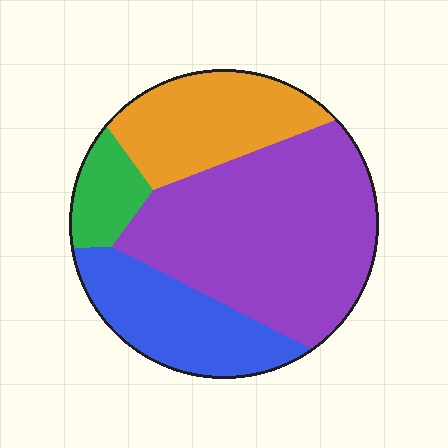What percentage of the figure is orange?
Orange takes up less than a quarter of the figure.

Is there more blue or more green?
Blue.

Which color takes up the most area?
Purple, at roughly 50%.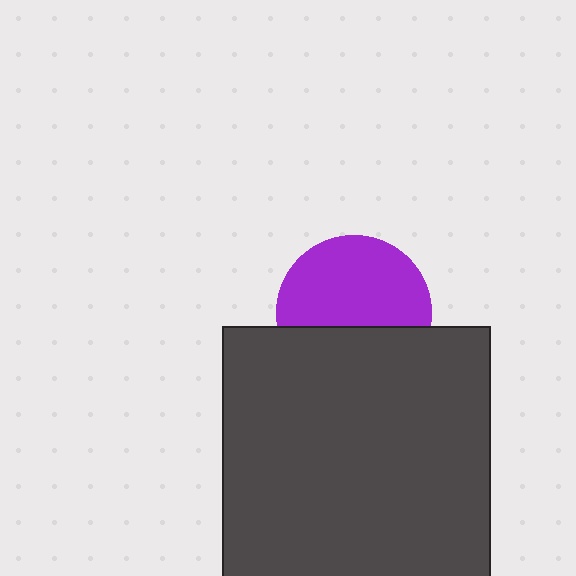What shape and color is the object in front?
The object in front is a dark gray rectangle.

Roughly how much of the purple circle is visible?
About half of it is visible (roughly 60%).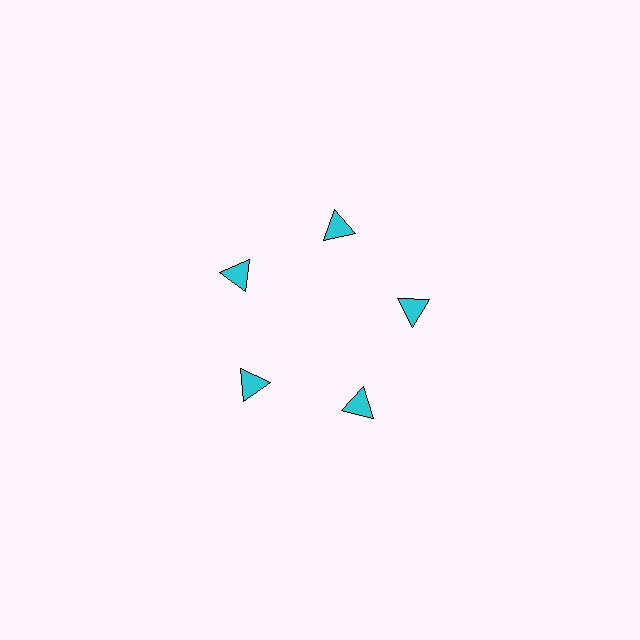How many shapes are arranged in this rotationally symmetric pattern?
There are 5 shapes, arranged in 5 groups of 1.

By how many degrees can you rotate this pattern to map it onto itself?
The pattern maps onto itself every 72 degrees of rotation.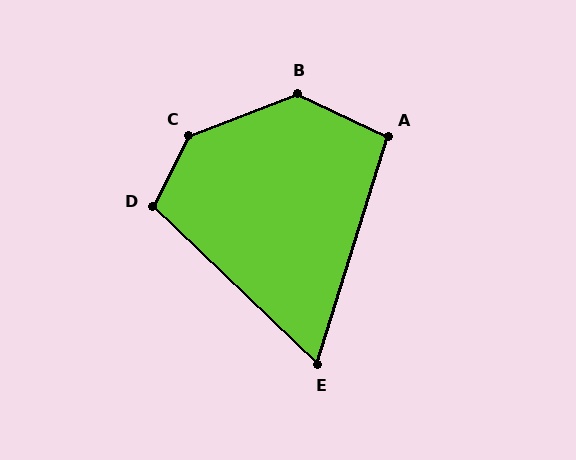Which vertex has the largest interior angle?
C, at approximately 138 degrees.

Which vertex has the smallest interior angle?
E, at approximately 63 degrees.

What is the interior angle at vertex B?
Approximately 133 degrees (obtuse).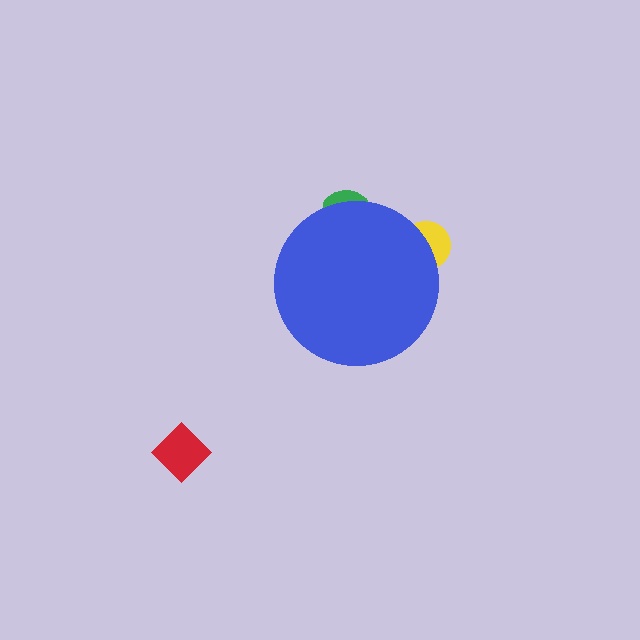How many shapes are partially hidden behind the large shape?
2 shapes are partially hidden.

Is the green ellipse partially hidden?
Yes, the green ellipse is partially hidden behind the blue circle.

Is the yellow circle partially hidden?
Yes, the yellow circle is partially hidden behind the blue circle.